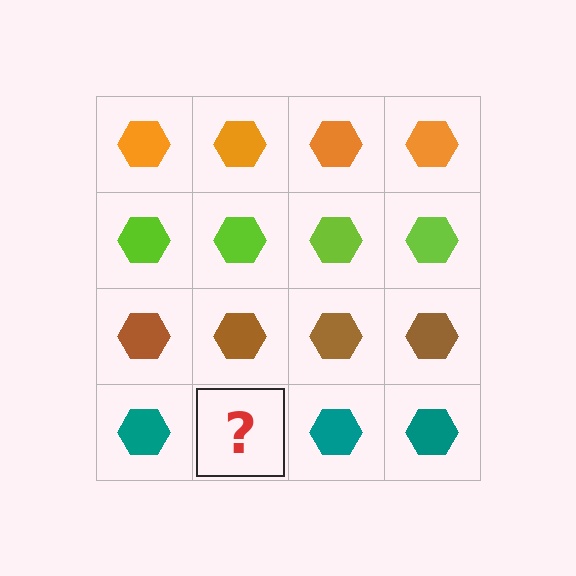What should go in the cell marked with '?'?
The missing cell should contain a teal hexagon.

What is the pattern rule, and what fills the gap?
The rule is that each row has a consistent color. The gap should be filled with a teal hexagon.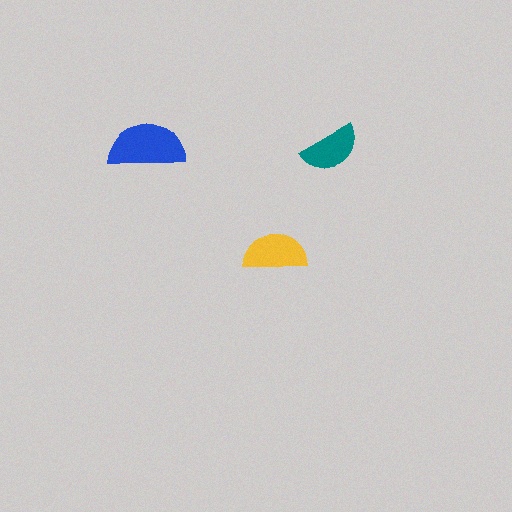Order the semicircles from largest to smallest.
the blue one, the yellow one, the teal one.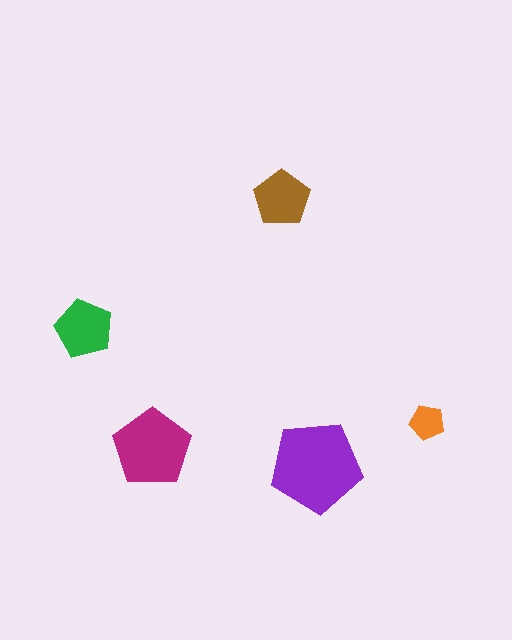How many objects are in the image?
There are 5 objects in the image.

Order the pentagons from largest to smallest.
the purple one, the magenta one, the green one, the brown one, the orange one.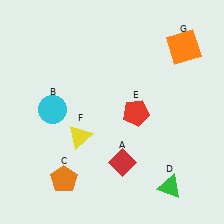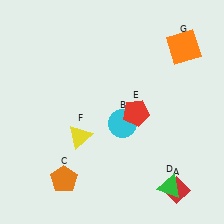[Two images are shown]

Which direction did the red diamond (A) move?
The red diamond (A) moved right.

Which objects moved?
The objects that moved are: the red diamond (A), the cyan circle (B).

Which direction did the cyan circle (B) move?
The cyan circle (B) moved right.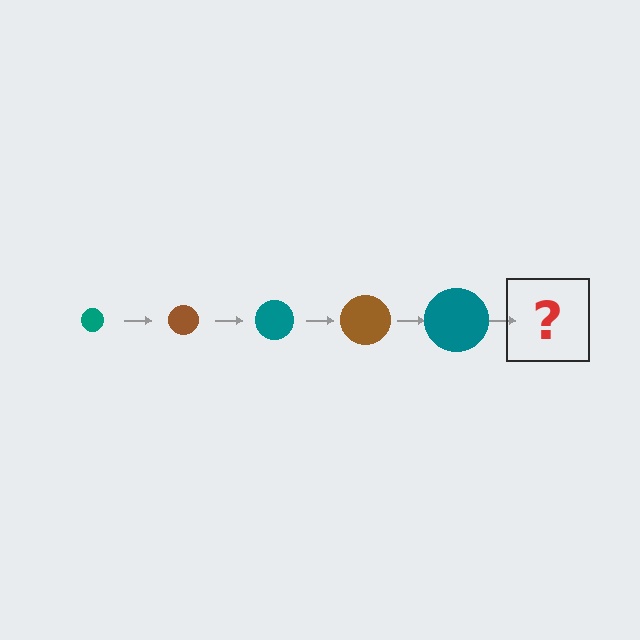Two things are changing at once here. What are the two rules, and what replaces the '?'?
The two rules are that the circle grows larger each step and the color cycles through teal and brown. The '?' should be a brown circle, larger than the previous one.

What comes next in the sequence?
The next element should be a brown circle, larger than the previous one.